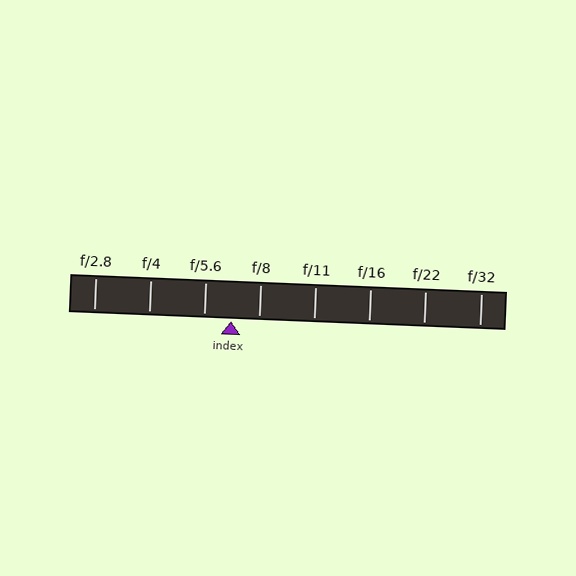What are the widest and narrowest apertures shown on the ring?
The widest aperture shown is f/2.8 and the narrowest is f/32.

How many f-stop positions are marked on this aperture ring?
There are 8 f-stop positions marked.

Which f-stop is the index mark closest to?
The index mark is closest to f/8.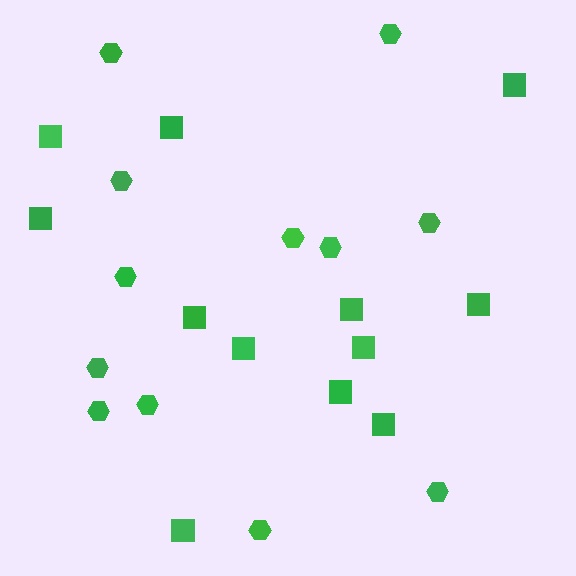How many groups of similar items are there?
There are 2 groups: one group of squares (12) and one group of hexagons (12).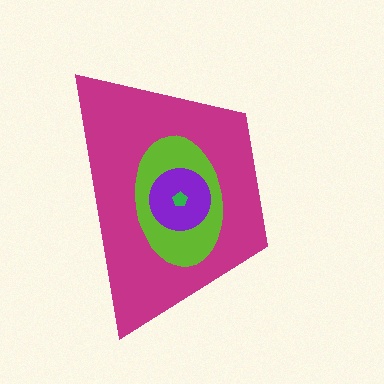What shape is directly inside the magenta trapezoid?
The lime ellipse.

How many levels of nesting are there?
4.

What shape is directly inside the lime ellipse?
The purple circle.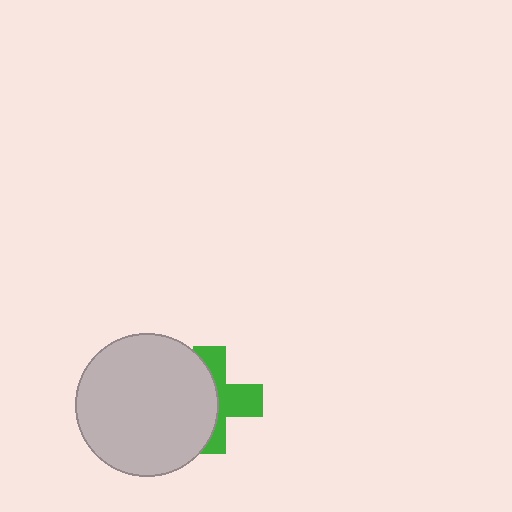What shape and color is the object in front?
The object in front is a light gray circle.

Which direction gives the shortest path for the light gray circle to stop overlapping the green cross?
Moving left gives the shortest separation.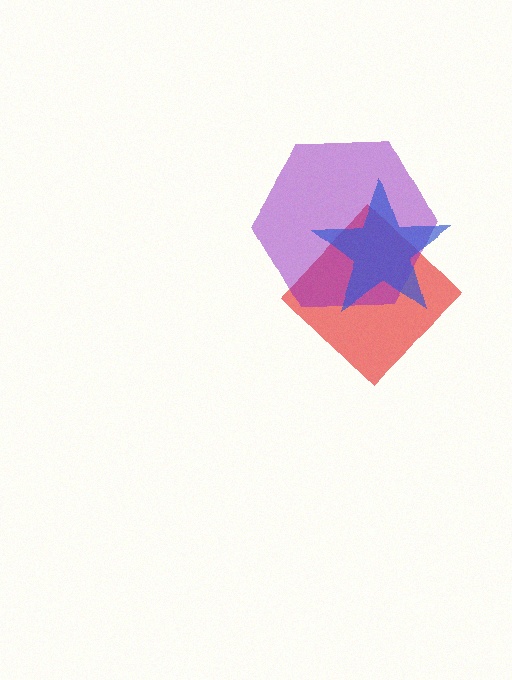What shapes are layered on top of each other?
The layered shapes are: a red diamond, a purple hexagon, a blue star.